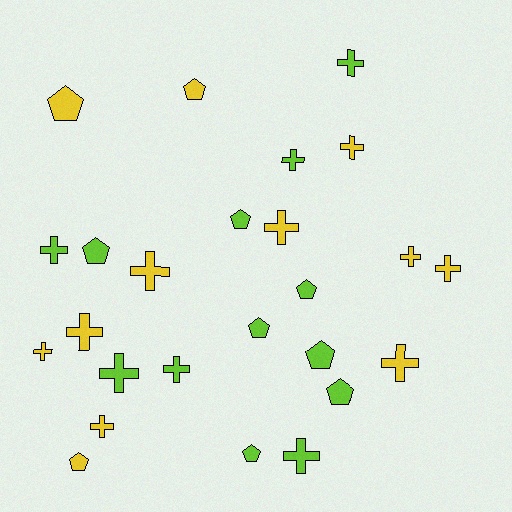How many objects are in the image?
There are 25 objects.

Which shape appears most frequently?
Cross, with 15 objects.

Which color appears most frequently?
Lime, with 13 objects.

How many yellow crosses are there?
There are 9 yellow crosses.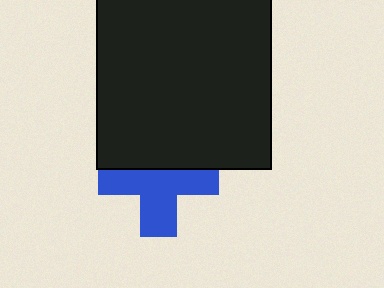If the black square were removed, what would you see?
You would see the complete blue cross.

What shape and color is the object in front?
The object in front is a black square.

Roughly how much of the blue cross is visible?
About half of it is visible (roughly 61%).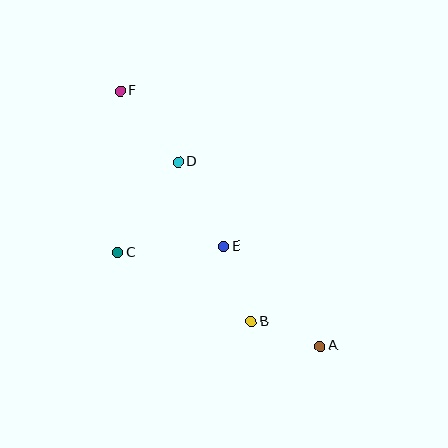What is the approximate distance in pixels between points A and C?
The distance between A and C is approximately 223 pixels.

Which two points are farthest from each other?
Points A and F are farthest from each other.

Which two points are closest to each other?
Points A and B are closest to each other.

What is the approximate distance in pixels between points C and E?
The distance between C and E is approximately 106 pixels.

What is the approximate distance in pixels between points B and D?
The distance between B and D is approximately 175 pixels.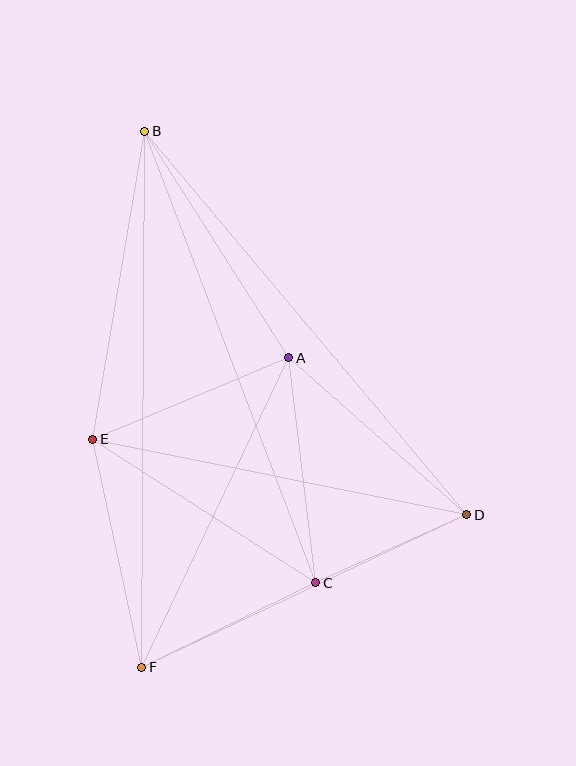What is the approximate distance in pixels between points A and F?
The distance between A and F is approximately 342 pixels.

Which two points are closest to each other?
Points C and D are closest to each other.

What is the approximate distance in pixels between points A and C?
The distance between A and C is approximately 226 pixels.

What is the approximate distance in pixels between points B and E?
The distance between B and E is approximately 313 pixels.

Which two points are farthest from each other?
Points B and F are farthest from each other.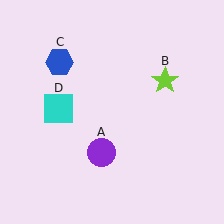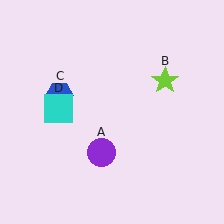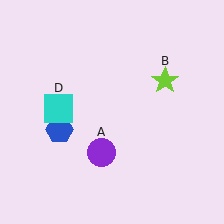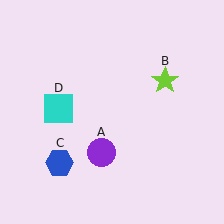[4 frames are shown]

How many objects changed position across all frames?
1 object changed position: blue hexagon (object C).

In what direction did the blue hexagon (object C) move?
The blue hexagon (object C) moved down.